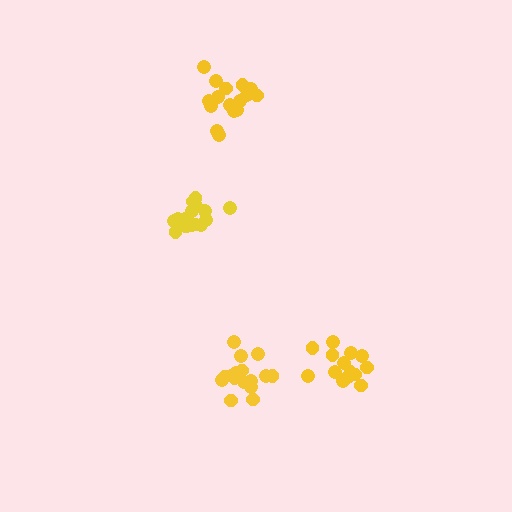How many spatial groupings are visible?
There are 4 spatial groupings.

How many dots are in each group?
Group 1: 15 dots, Group 2: 14 dots, Group 3: 16 dots, Group 4: 16 dots (61 total).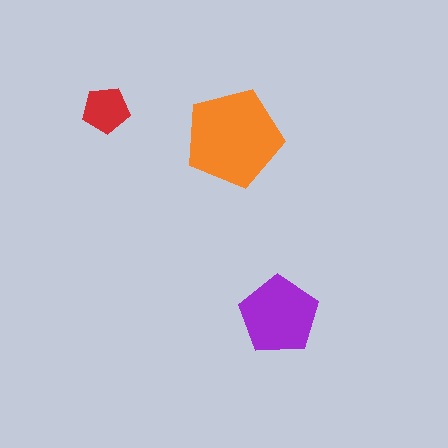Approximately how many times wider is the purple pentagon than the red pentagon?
About 1.5 times wider.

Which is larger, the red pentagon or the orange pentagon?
The orange one.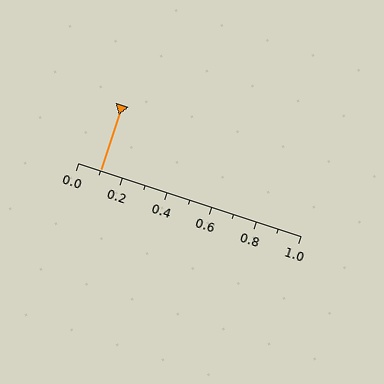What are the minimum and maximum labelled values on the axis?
The axis runs from 0.0 to 1.0.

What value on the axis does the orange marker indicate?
The marker indicates approximately 0.1.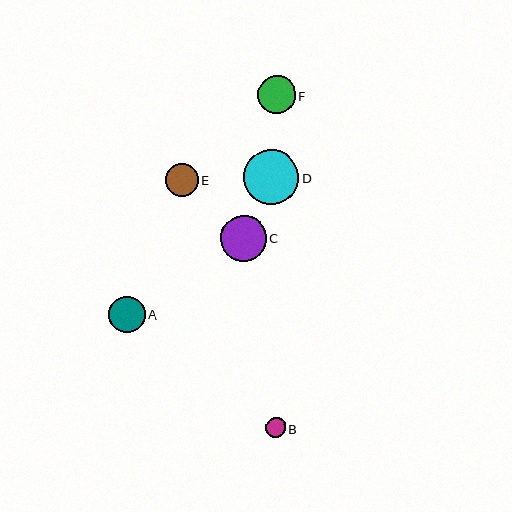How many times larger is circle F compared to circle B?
Circle F is approximately 1.9 times the size of circle B.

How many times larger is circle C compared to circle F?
Circle C is approximately 1.2 times the size of circle F.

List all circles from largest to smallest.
From largest to smallest: D, C, F, A, E, B.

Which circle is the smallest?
Circle B is the smallest with a size of approximately 20 pixels.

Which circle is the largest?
Circle D is the largest with a size of approximately 56 pixels.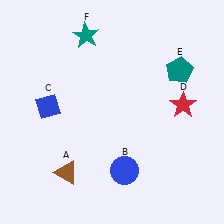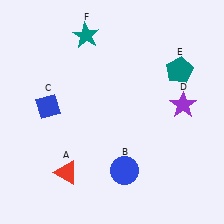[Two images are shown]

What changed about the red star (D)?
In Image 1, D is red. In Image 2, it changed to purple.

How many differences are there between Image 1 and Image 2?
There are 2 differences between the two images.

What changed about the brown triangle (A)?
In Image 1, A is brown. In Image 2, it changed to red.